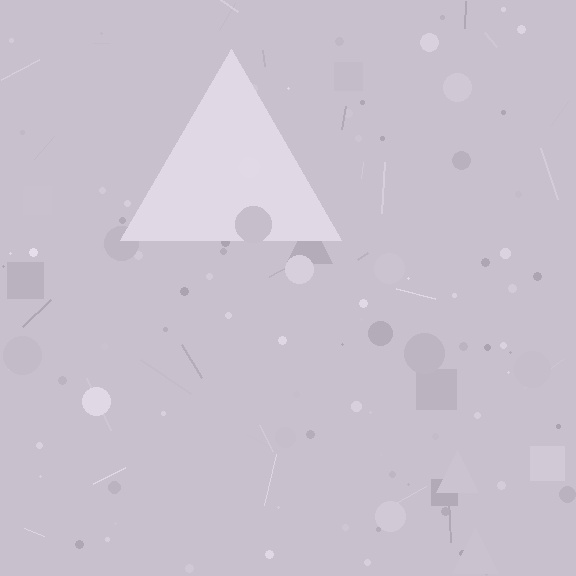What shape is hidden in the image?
A triangle is hidden in the image.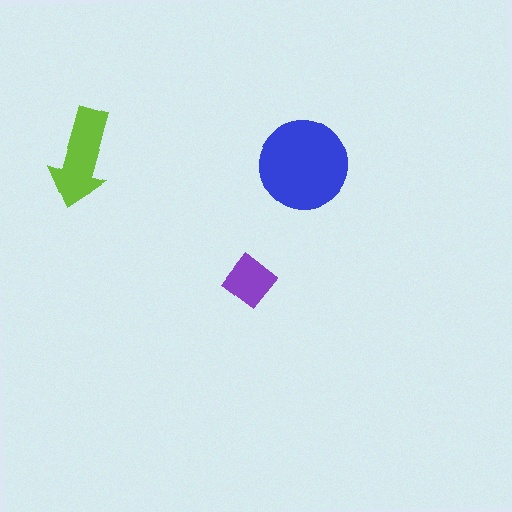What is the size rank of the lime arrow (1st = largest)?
2nd.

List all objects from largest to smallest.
The blue circle, the lime arrow, the purple diamond.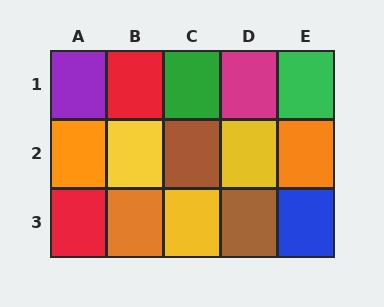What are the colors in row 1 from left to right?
Purple, red, green, magenta, green.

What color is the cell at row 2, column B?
Yellow.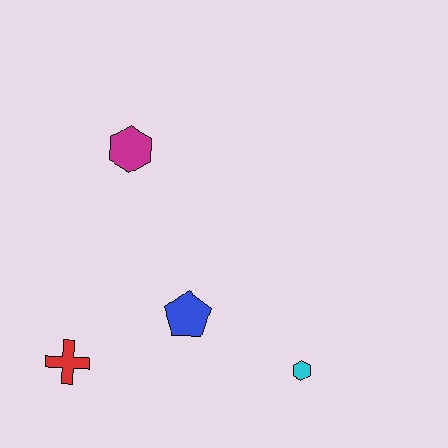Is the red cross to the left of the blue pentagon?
Yes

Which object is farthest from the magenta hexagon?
The cyan hexagon is farthest from the magenta hexagon.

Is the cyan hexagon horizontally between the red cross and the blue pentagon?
No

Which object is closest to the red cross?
The blue pentagon is closest to the red cross.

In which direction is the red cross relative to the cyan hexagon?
The red cross is to the left of the cyan hexagon.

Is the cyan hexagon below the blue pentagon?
Yes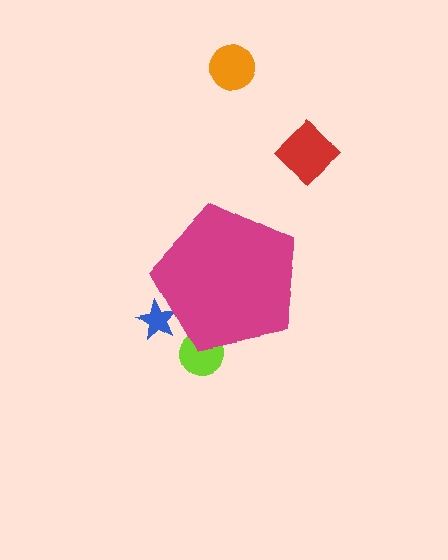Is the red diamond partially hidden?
No, the red diamond is fully visible.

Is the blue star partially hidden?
Yes, the blue star is partially hidden behind the magenta pentagon.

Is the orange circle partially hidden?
No, the orange circle is fully visible.